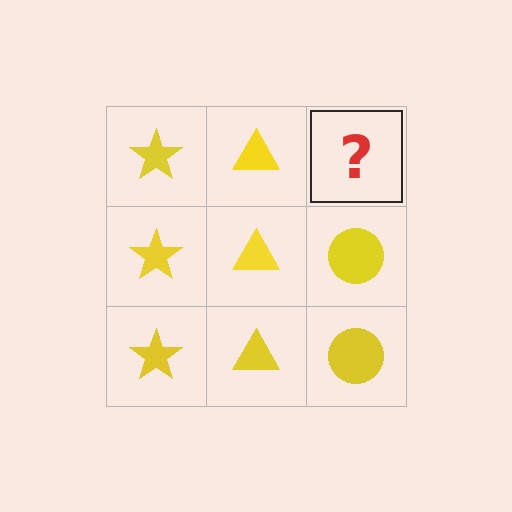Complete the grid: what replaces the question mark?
The question mark should be replaced with a yellow circle.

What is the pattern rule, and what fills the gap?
The rule is that each column has a consistent shape. The gap should be filled with a yellow circle.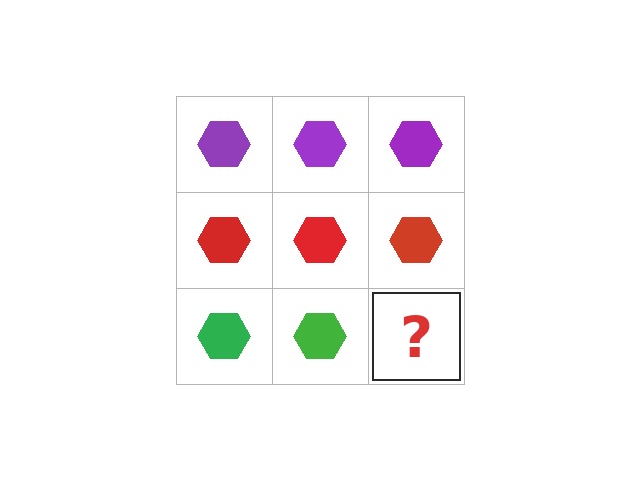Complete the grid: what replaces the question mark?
The question mark should be replaced with a green hexagon.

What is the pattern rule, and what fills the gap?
The rule is that each row has a consistent color. The gap should be filled with a green hexagon.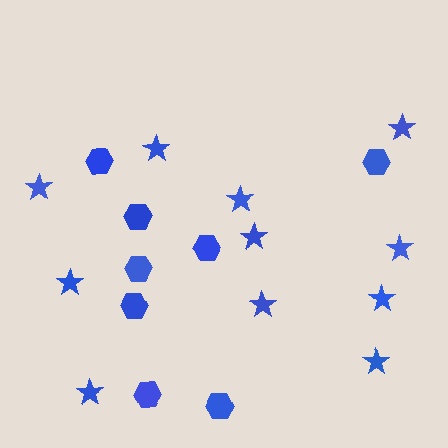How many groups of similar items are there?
There are 2 groups: one group of stars (11) and one group of hexagons (8).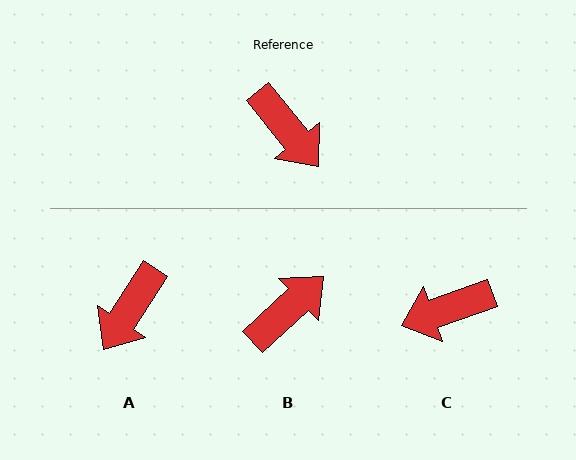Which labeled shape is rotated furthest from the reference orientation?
C, about 109 degrees away.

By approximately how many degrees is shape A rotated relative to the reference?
Approximately 72 degrees clockwise.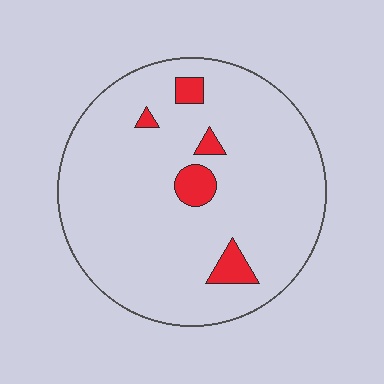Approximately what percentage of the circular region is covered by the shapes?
Approximately 10%.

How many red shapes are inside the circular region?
5.